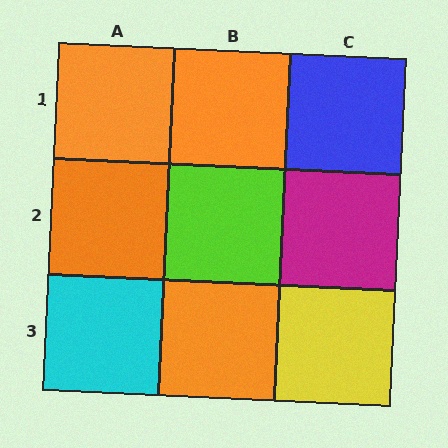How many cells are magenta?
1 cell is magenta.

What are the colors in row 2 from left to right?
Orange, lime, magenta.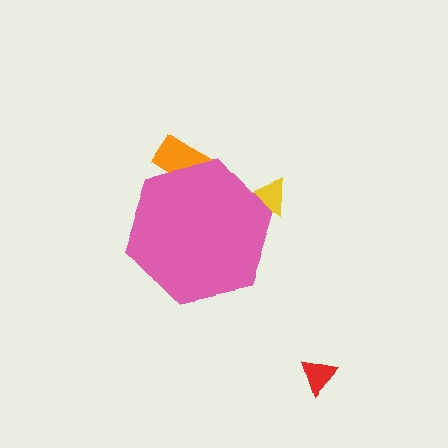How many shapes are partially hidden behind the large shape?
2 shapes are partially hidden.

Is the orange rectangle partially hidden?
Yes, the orange rectangle is partially hidden behind the pink hexagon.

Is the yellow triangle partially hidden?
Yes, the yellow triangle is partially hidden behind the pink hexagon.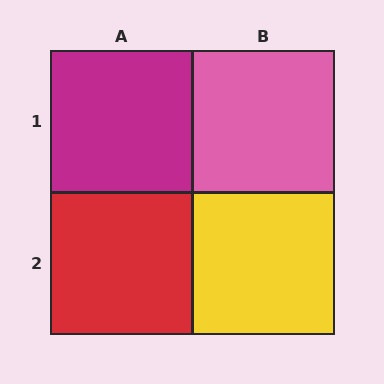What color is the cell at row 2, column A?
Red.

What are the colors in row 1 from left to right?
Magenta, pink.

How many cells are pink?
1 cell is pink.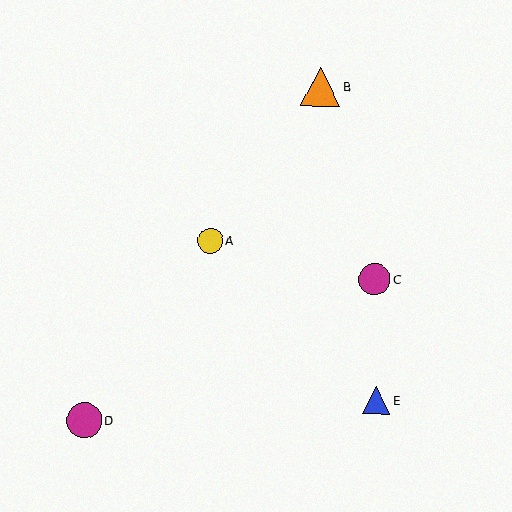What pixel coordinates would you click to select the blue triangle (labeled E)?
Click at (376, 400) to select the blue triangle E.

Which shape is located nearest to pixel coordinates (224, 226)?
The yellow circle (labeled A) at (210, 241) is nearest to that location.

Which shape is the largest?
The orange triangle (labeled B) is the largest.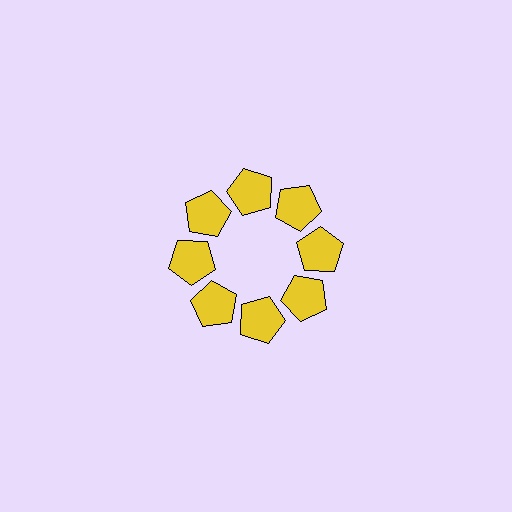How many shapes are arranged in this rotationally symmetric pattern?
There are 8 shapes, arranged in 8 groups of 1.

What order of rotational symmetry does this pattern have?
This pattern has 8-fold rotational symmetry.